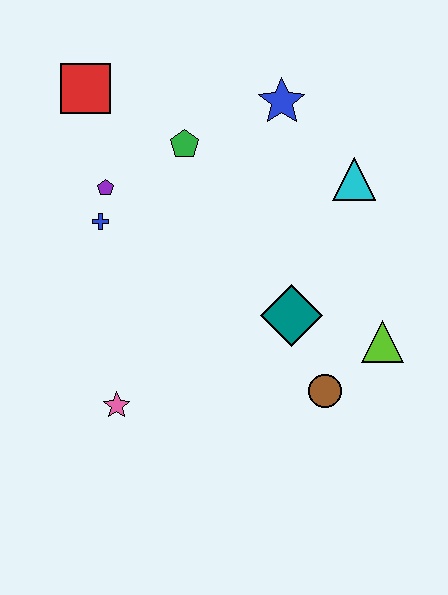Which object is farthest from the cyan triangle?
The pink star is farthest from the cyan triangle.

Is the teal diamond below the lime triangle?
No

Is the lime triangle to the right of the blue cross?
Yes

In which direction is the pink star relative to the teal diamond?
The pink star is to the left of the teal diamond.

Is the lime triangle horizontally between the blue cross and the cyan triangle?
No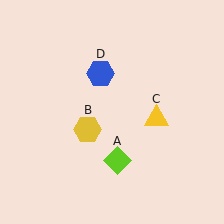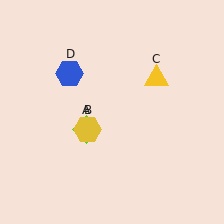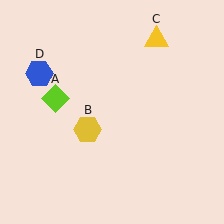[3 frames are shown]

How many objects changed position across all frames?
3 objects changed position: lime diamond (object A), yellow triangle (object C), blue hexagon (object D).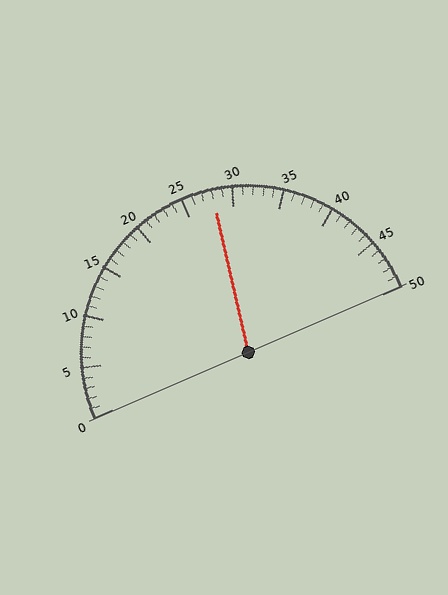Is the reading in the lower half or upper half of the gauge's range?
The reading is in the upper half of the range (0 to 50).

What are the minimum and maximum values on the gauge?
The gauge ranges from 0 to 50.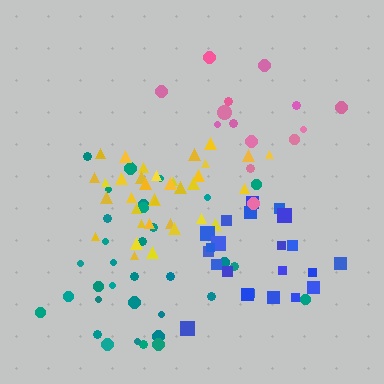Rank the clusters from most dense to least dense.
yellow, blue, teal, pink.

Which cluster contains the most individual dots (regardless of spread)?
Yellow (35).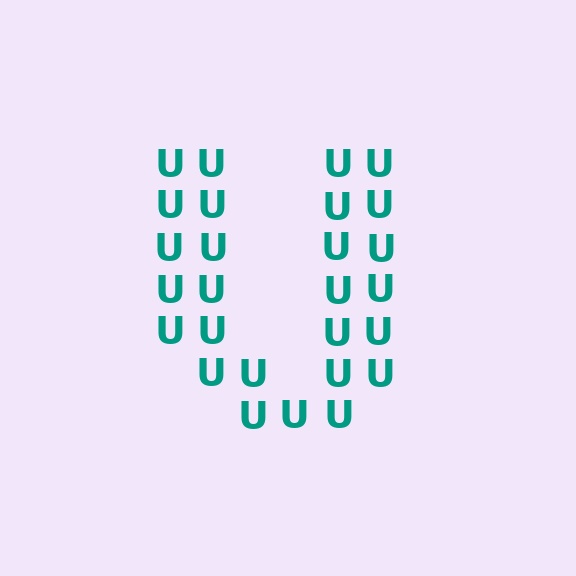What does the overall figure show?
The overall figure shows the letter U.